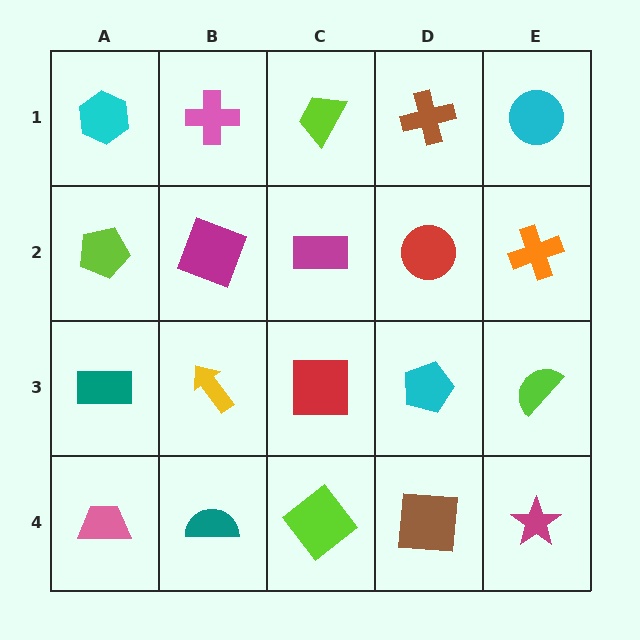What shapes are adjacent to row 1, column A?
A lime pentagon (row 2, column A), a pink cross (row 1, column B).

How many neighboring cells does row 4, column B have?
3.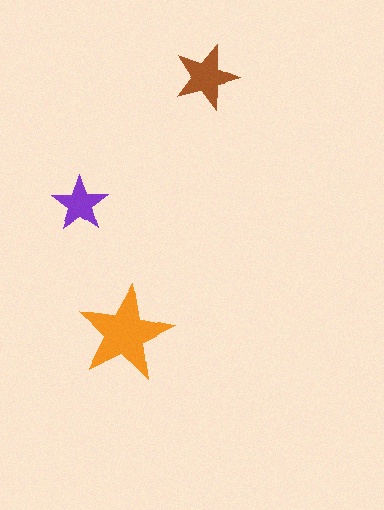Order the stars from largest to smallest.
the orange one, the brown one, the purple one.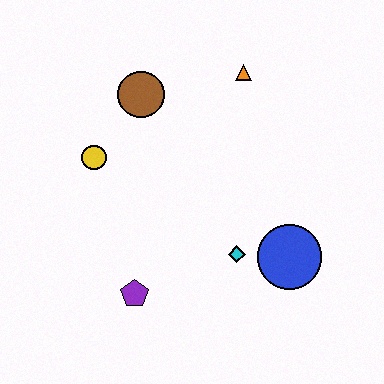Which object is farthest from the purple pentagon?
The orange triangle is farthest from the purple pentagon.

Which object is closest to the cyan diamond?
The blue circle is closest to the cyan diamond.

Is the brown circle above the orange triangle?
No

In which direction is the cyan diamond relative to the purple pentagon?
The cyan diamond is to the right of the purple pentagon.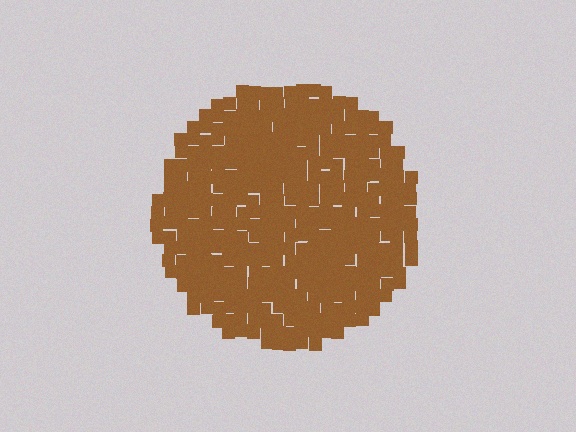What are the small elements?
The small elements are squares.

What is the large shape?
The large shape is a circle.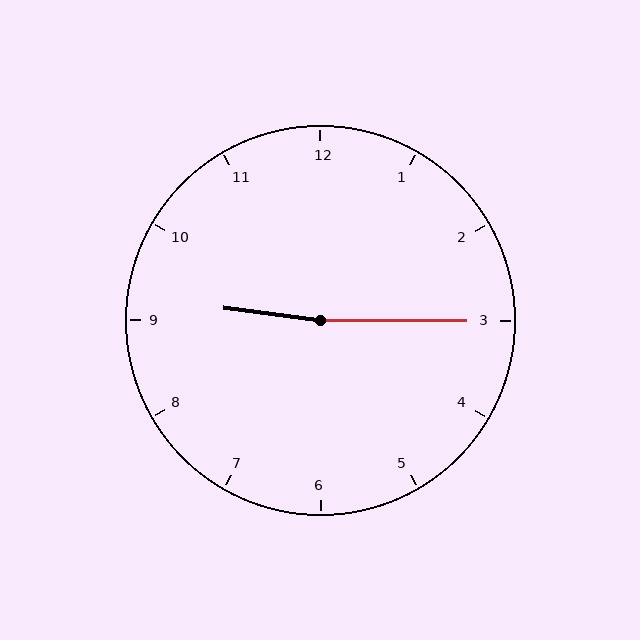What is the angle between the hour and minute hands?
Approximately 172 degrees.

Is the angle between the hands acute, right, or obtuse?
It is obtuse.